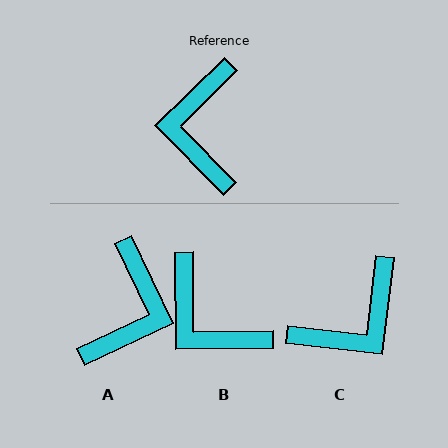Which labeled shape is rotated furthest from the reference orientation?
A, about 161 degrees away.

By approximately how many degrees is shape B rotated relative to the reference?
Approximately 46 degrees counter-clockwise.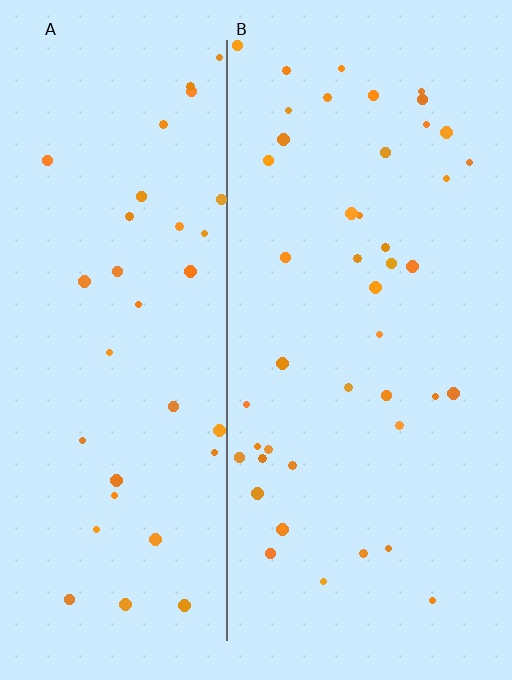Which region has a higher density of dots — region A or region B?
B (the right).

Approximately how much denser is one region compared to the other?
Approximately 1.3× — region B over region A.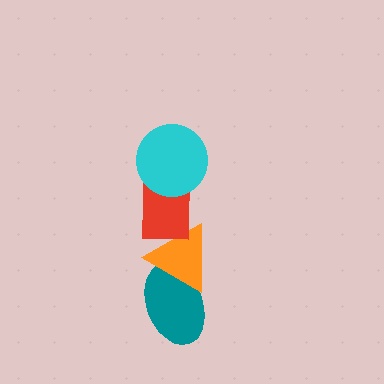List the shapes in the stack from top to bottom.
From top to bottom: the cyan circle, the red rectangle, the orange triangle, the teal ellipse.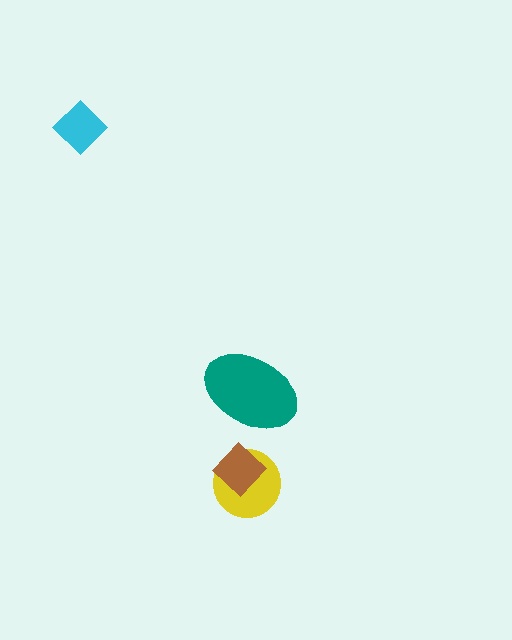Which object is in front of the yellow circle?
The brown diamond is in front of the yellow circle.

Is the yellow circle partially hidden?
Yes, it is partially covered by another shape.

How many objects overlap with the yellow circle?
1 object overlaps with the yellow circle.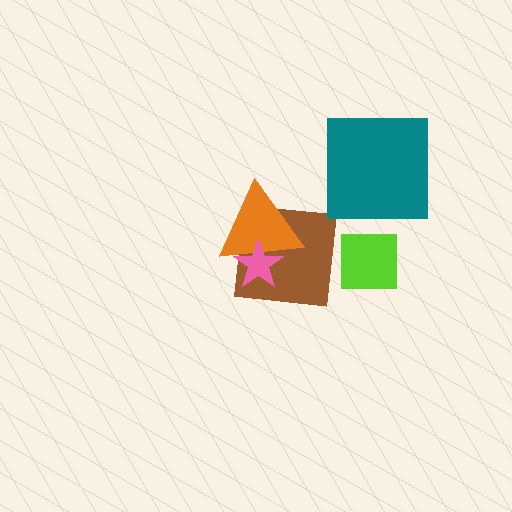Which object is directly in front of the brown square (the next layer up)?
The orange triangle is directly in front of the brown square.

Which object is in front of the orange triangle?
The pink star is in front of the orange triangle.